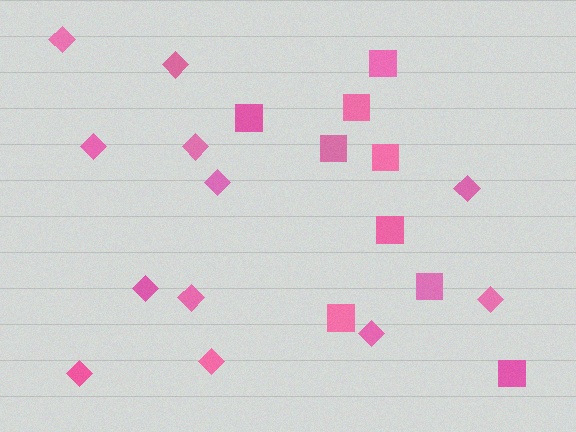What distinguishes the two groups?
There are 2 groups: one group of diamonds (12) and one group of squares (9).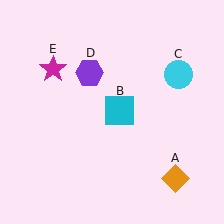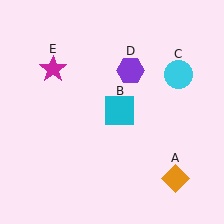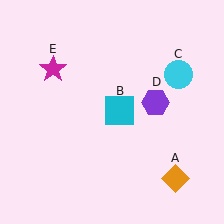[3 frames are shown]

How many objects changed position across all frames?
1 object changed position: purple hexagon (object D).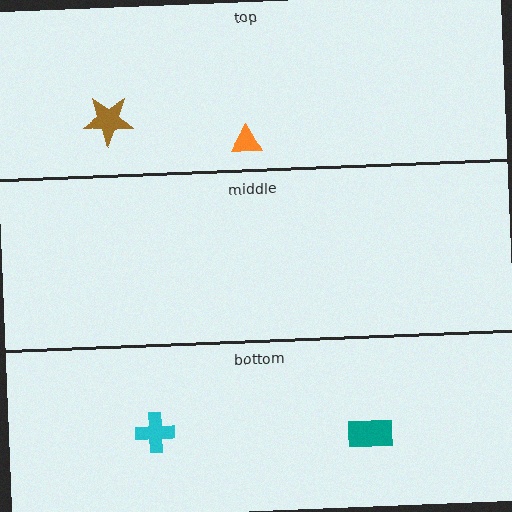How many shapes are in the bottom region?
2.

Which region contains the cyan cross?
The bottom region.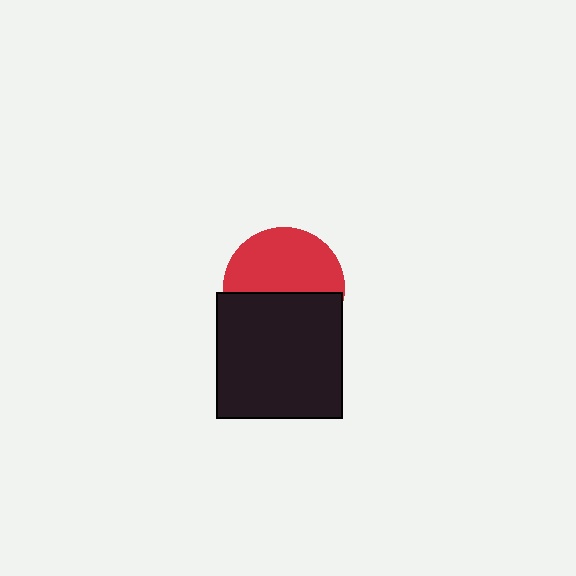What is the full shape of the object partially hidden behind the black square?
The partially hidden object is a red circle.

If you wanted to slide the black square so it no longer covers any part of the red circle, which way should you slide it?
Slide it down — that is the most direct way to separate the two shapes.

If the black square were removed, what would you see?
You would see the complete red circle.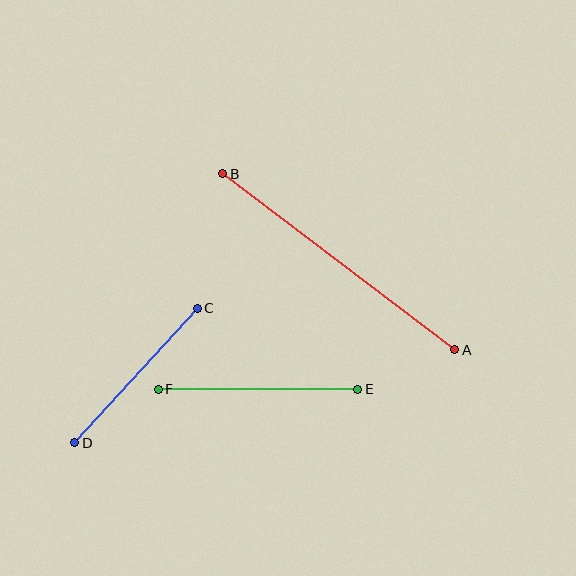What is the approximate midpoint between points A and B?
The midpoint is at approximately (339, 262) pixels.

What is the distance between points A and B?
The distance is approximately 291 pixels.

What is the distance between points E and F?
The distance is approximately 199 pixels.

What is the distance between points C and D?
The distance is approximately 182 pixels.